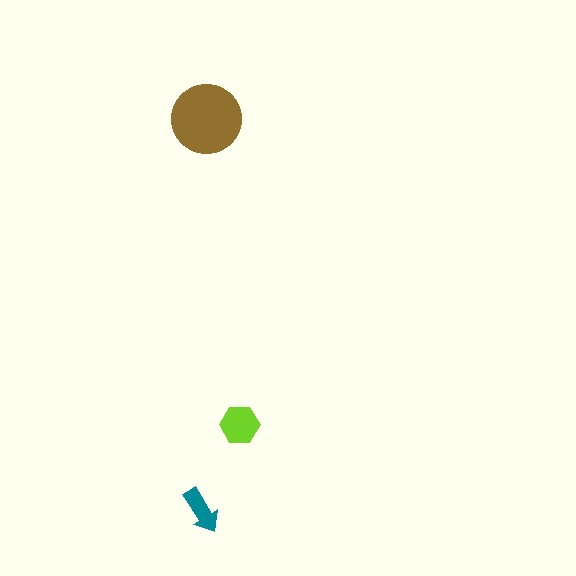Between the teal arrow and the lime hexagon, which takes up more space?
The lime hexagon.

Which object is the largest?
The brown circle.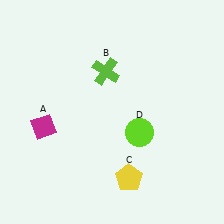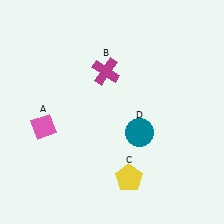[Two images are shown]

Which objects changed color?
A changed from magenta to pink. B changed from lime to magenta. D changed from lime to teal.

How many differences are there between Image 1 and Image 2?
There are 3 differences between the two images.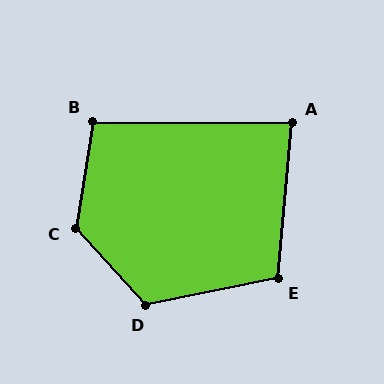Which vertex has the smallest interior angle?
A, at approximately 85 degrees.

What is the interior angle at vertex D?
Approximately 121 degrees (obtuse).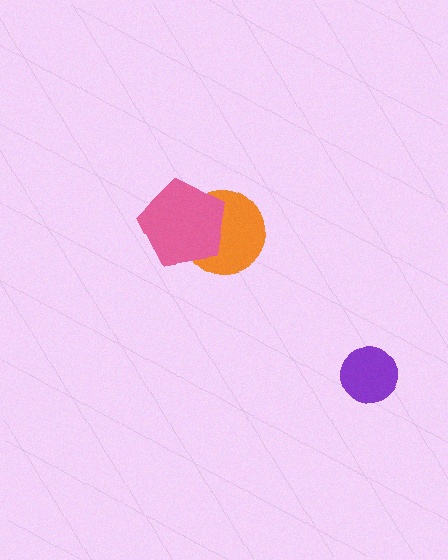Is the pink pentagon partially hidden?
No, no other shape covers it.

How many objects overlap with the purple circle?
0 objects overlap with the purple circle.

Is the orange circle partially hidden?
Yes, it is partially covered by another shape.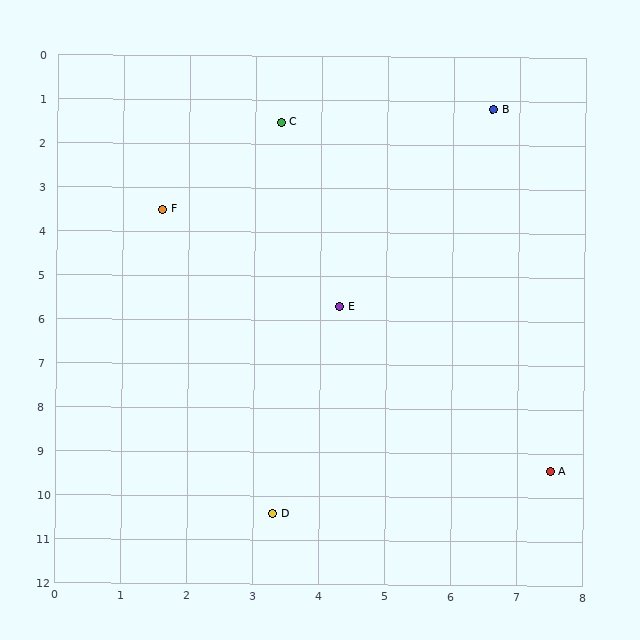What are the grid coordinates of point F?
Point F is at approximately (1.6, 3.5).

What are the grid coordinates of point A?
Point A is at approximately (7.5, 9.4).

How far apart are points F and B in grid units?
Points F and B are about 5.5 grid units apart.